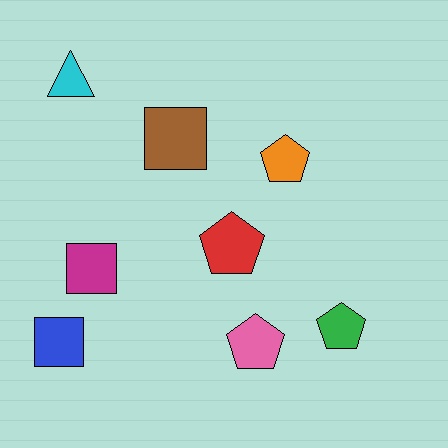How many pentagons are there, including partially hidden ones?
There are 4 pentagons.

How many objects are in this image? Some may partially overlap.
There are 8 objects.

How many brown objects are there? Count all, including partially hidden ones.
There is 1 brown object.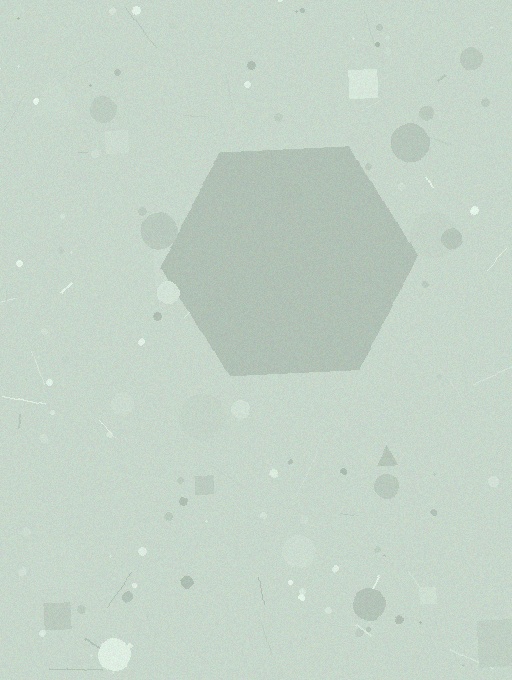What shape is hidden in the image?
A hexagon is hidden in the image.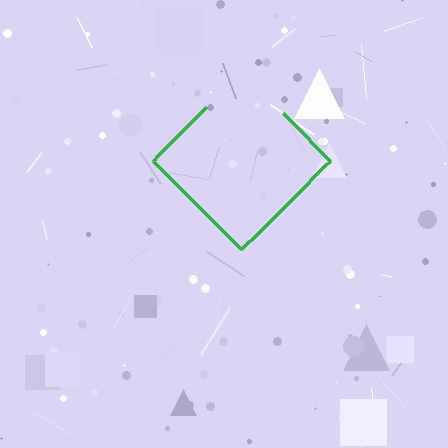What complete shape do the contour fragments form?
The contour fragments form a diamond.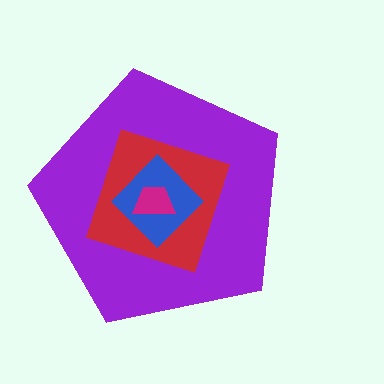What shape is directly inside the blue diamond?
The magenta trapezoid.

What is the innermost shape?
The magenta trapezoid.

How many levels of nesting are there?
4.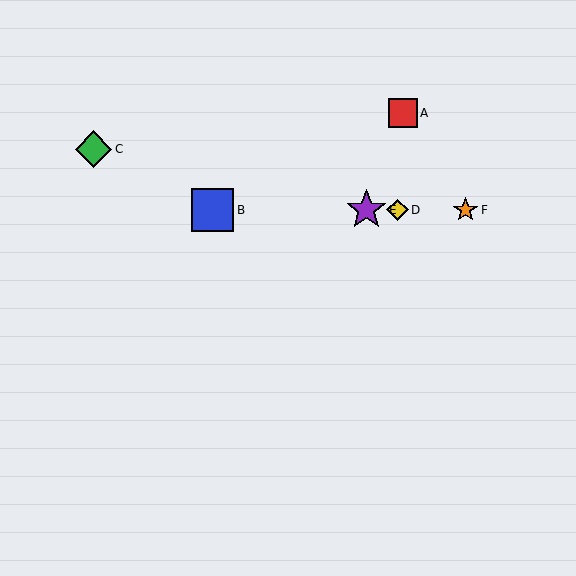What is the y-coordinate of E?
Object E is at y≈210.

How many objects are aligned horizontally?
4 objects (B, D, E, F) are aligned horizontally.